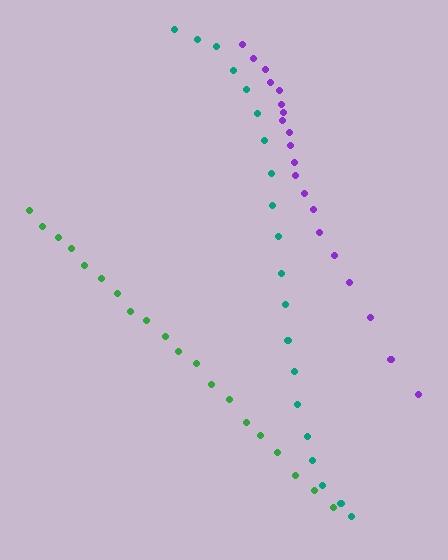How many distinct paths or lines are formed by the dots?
There are 3 distinct paths.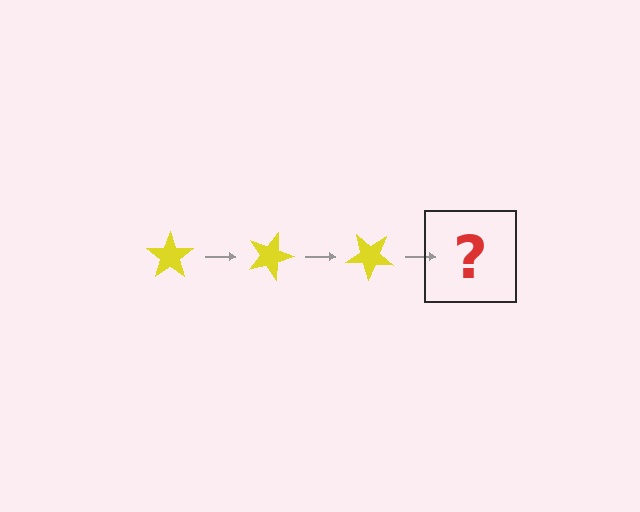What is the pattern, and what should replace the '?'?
The pattern is that the star rotates 20 degrees each step. The '?' should be a yellow star rotated 60 degrees.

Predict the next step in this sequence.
The next step is a yellow star rotated 60 degrees.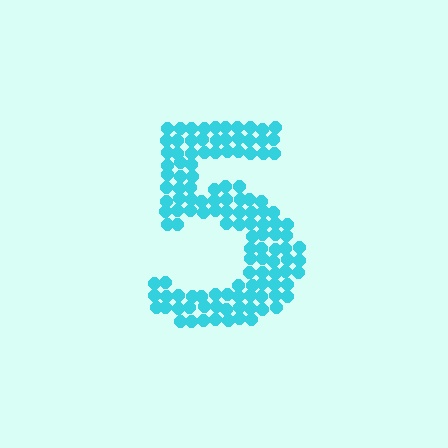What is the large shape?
The large shape is the digit 5.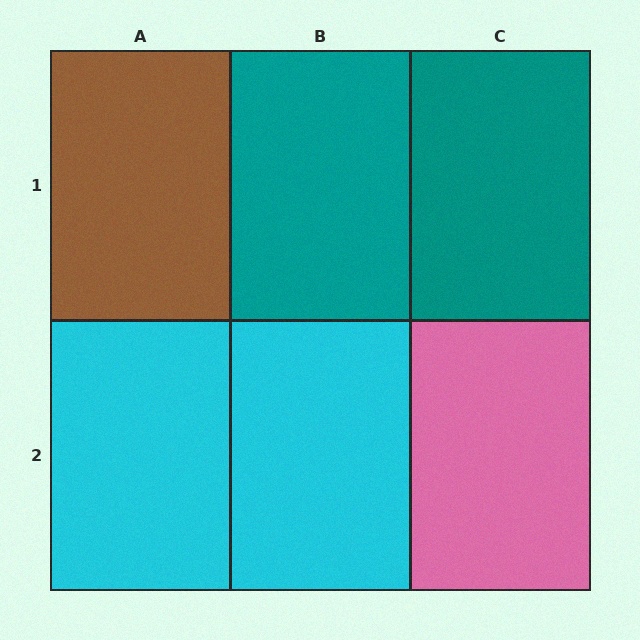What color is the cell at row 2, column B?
Cyan.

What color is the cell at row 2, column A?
Cyan.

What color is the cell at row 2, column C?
Pink.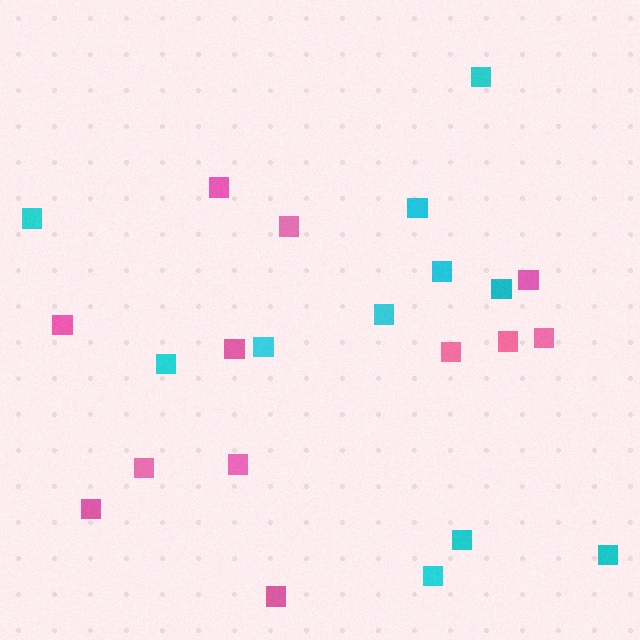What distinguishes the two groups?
There are 2 groups: one group of cyan squares (11) and one group of pink squares (12).